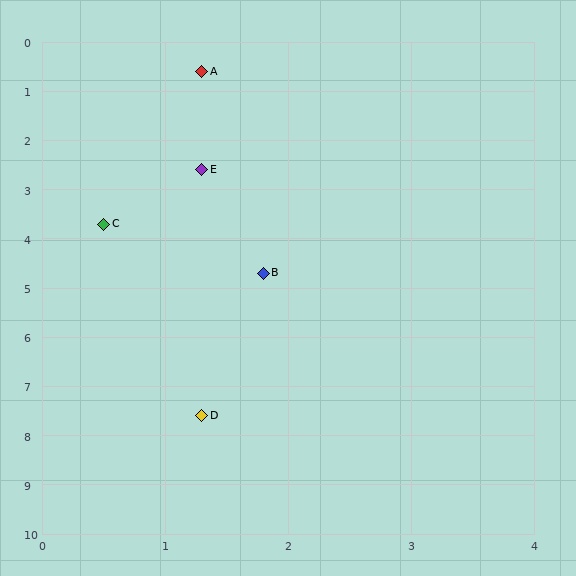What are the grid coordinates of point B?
Point B is at approximately (1.8, 4.7).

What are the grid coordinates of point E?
Point E is at approximately (1.3, 2.6).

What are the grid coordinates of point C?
Point C is at approximately (0.5, 3.7).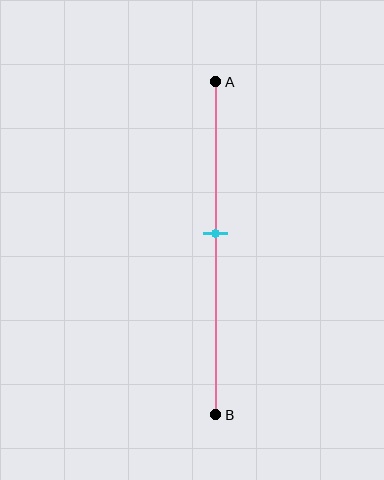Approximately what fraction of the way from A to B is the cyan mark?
The cyan mark is approximately 45% of the way from A to B.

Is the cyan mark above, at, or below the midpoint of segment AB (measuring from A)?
The cyan mark is above the midpoint of segment AB.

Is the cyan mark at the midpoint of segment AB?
No, the mark is at about 45% from A, not at the 50% midpoint.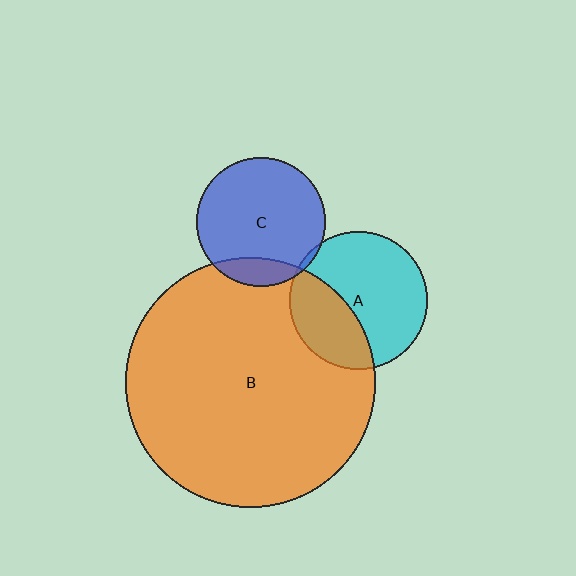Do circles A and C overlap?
Yes.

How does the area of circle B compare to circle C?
Approximately 3.8 times.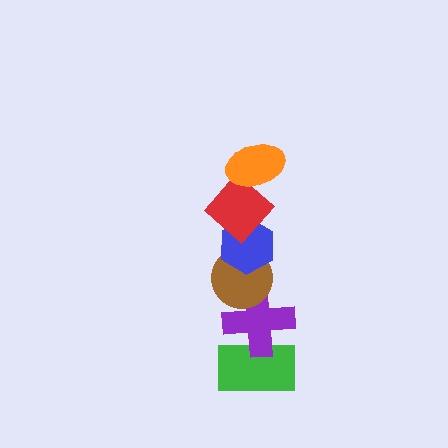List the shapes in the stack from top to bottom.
From top to bottom: the orange ellipse, the red diamond, the blue hexagon, the brown circle, the purple cross, the green rectangle.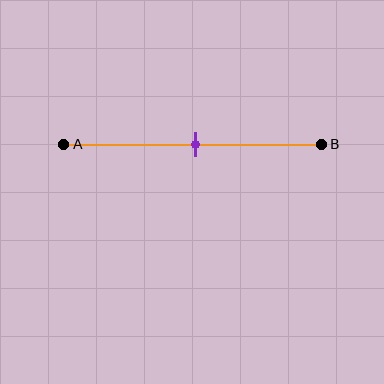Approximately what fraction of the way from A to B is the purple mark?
The purple mark is approximately 50% of the way from A to B.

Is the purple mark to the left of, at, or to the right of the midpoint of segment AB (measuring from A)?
The purple mark is approximately at the midpoint of segment AB.